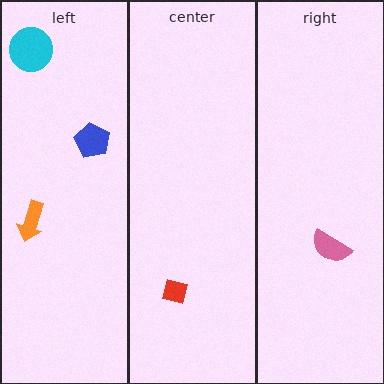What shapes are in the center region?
The red square.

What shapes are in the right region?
The pink semicircle.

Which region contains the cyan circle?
The left region.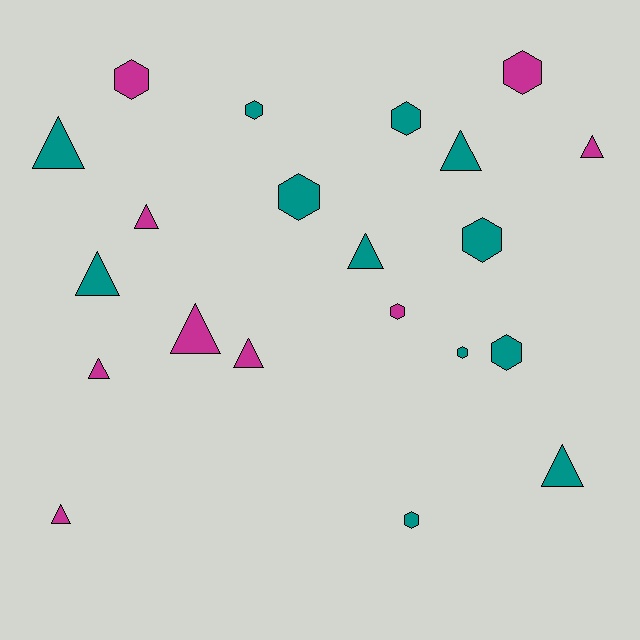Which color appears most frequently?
Teal, with 12 objects.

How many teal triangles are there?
There are 5 teal triangles.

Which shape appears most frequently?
Triangle, with 11 objects.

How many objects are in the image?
There are 21 objects.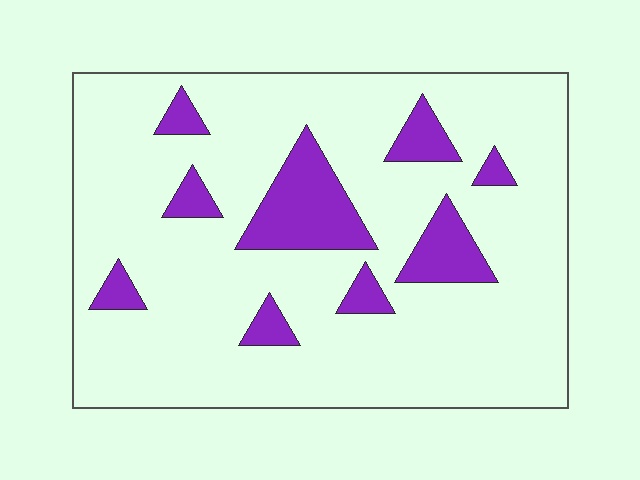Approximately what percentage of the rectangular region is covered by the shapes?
Approximately 15%.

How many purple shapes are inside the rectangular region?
9.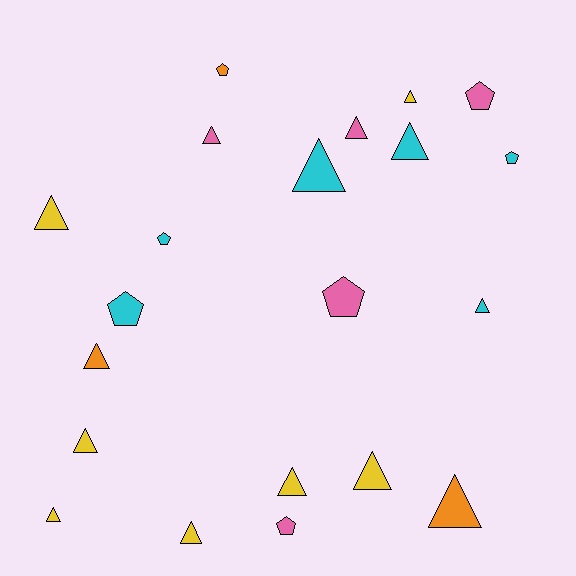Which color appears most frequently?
Yellow, with 7 objects.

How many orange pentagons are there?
There is 1 orange pentagon.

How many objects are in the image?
There are 21 objects.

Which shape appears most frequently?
Triangle, with 14 objects.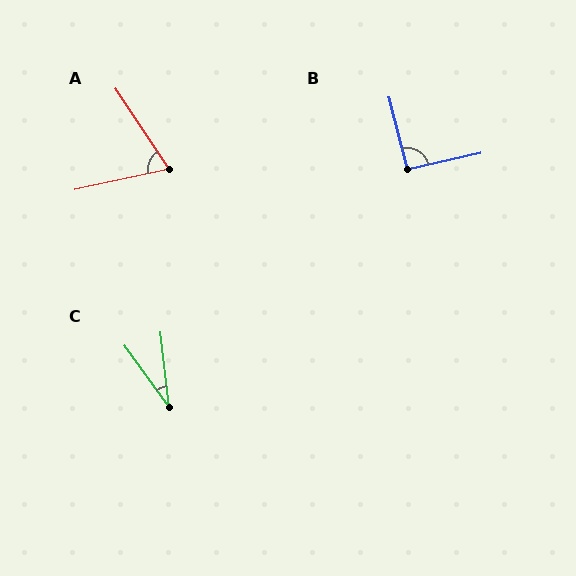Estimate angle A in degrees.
Approximately 69 degrees.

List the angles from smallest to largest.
C (30°), A (69°), B (91°).